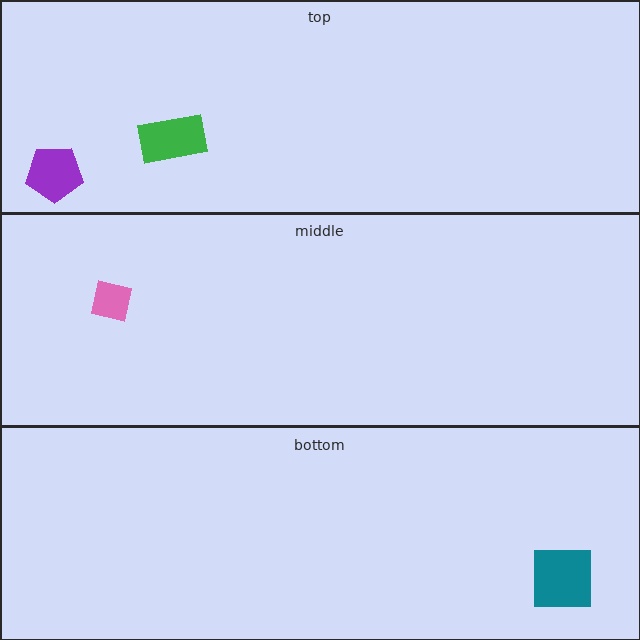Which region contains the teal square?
The bottom region.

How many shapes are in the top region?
2.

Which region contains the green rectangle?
The top region.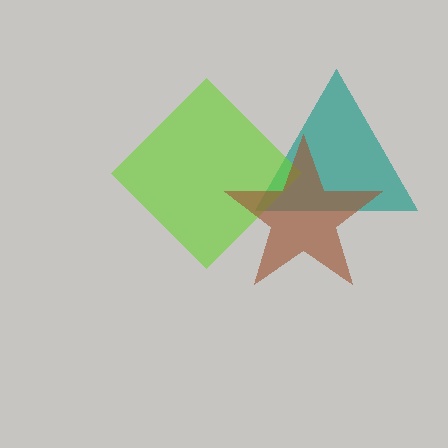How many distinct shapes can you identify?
There are 3 distinct shapes: a teal triangle, a lime diamond, a brown star.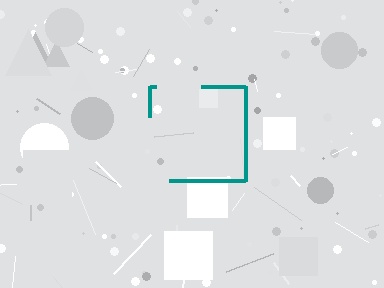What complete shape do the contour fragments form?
The contour fragments form a square.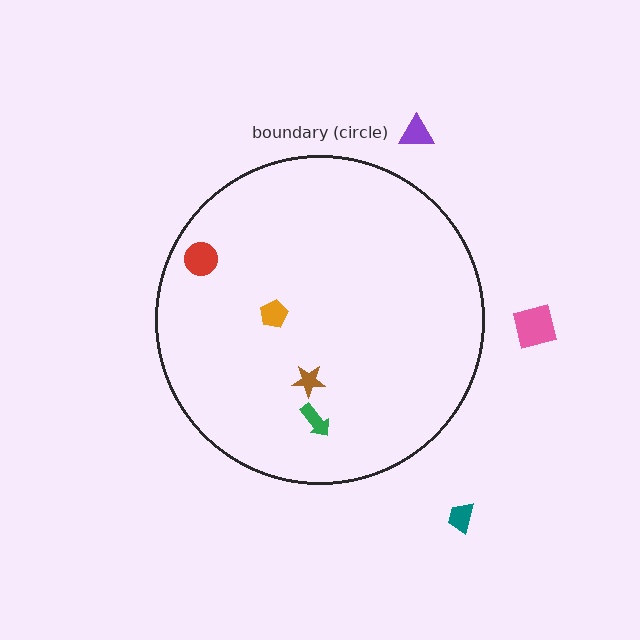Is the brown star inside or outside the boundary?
Inside.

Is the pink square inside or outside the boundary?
Outside.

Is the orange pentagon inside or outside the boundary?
Inside.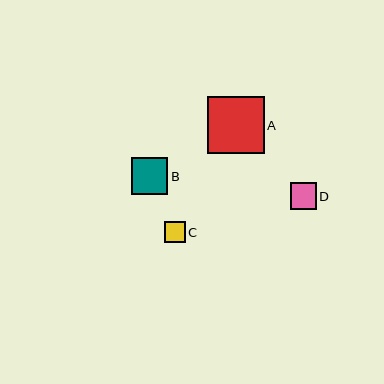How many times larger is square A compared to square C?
Square A is approximately 2.7 times the size of square C.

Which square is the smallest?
Square C is the smallest with a size of approximately 21 pixels.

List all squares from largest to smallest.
From largest to smallest: A, B, D, C.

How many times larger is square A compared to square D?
Square A is approximately 2.1 times the size of square D.